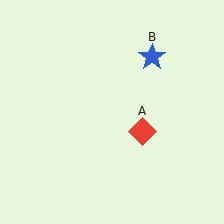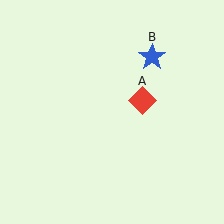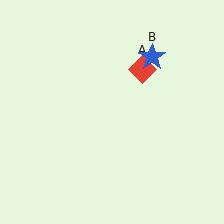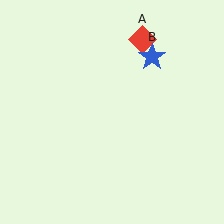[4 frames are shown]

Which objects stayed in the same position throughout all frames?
Blue star (object B) remained stationary.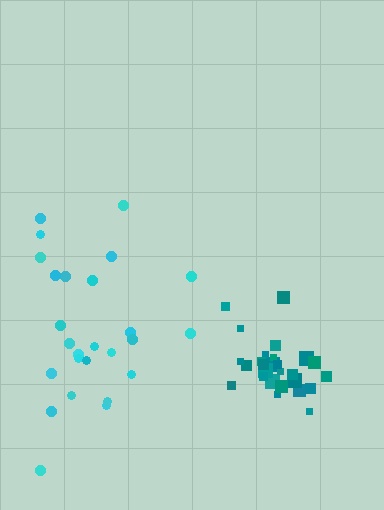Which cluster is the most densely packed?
Teal.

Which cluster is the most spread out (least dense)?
Cyan.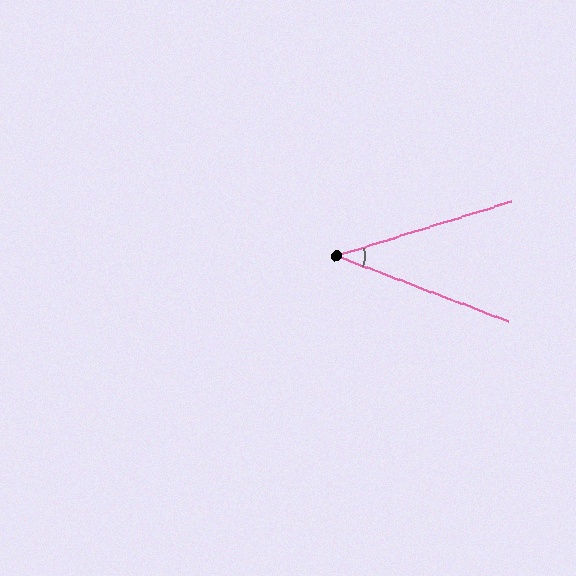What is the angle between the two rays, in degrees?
Approximately 38 degrees.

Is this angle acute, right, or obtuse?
It is acute.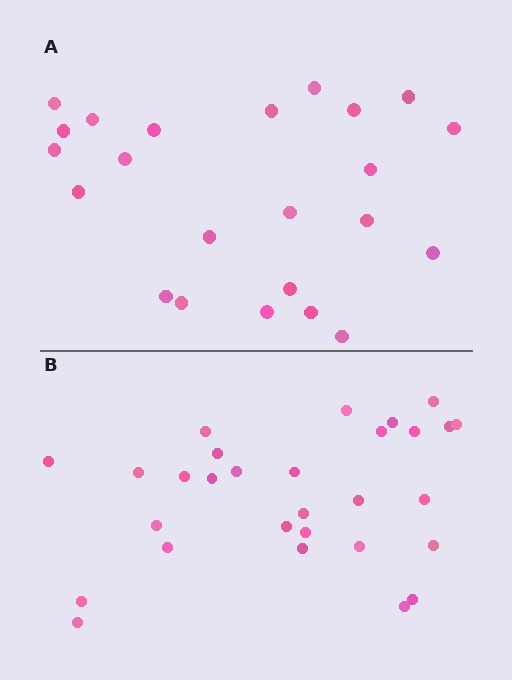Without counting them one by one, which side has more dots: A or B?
Region B (the bottom region) has more dots.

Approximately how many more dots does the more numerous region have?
Region B has about 6 more dots than region A.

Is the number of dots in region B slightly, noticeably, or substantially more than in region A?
Region B has noticeably more, but not dramatically so. The ratio is roughly 1.3 to 1.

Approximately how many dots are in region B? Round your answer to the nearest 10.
About 30 dots. (The exact count is 29, which rounds to 30.)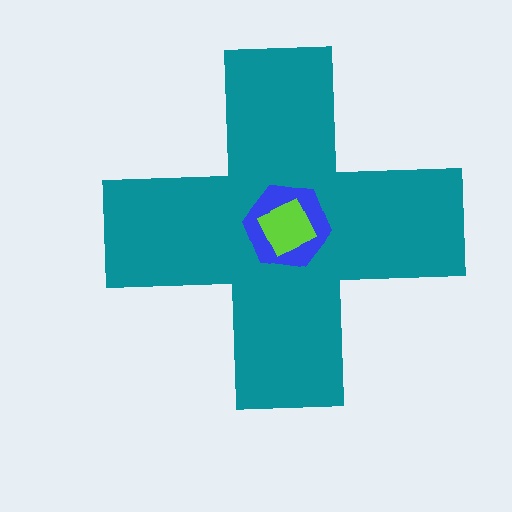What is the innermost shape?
The lime diamond.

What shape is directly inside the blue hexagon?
The lime diamond.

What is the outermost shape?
The teal cross.